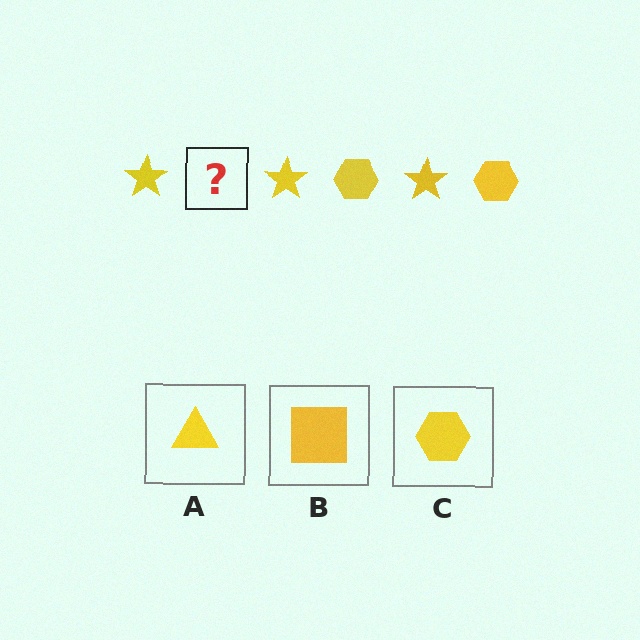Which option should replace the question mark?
Option C.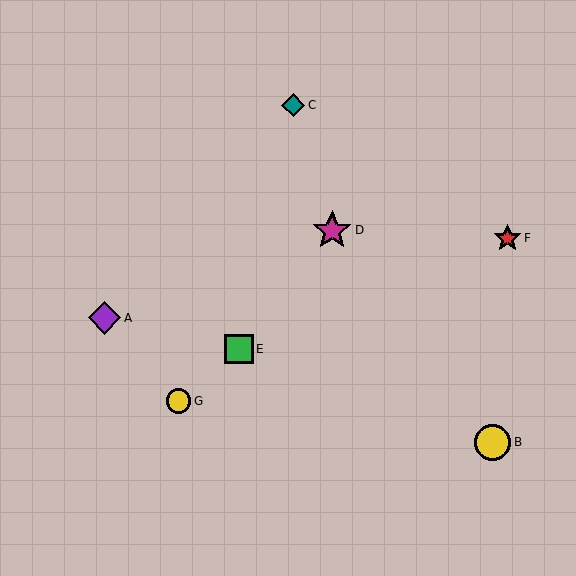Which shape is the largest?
The magenta star (labeled D) is the largest.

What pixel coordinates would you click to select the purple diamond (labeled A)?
Click at (105, 318) to select the purple diamond A.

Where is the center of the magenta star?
The center of the magenta star is at (332, 230).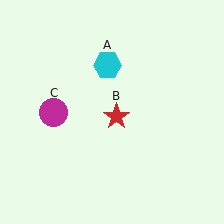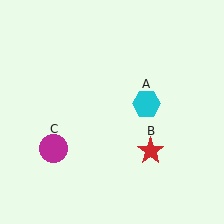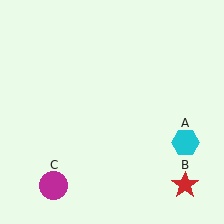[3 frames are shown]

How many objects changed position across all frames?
3 objects changed position: cyan hexagon (object A), red star (object B), magenta circle (object C).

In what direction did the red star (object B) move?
The red star (object B) moved down and to the right.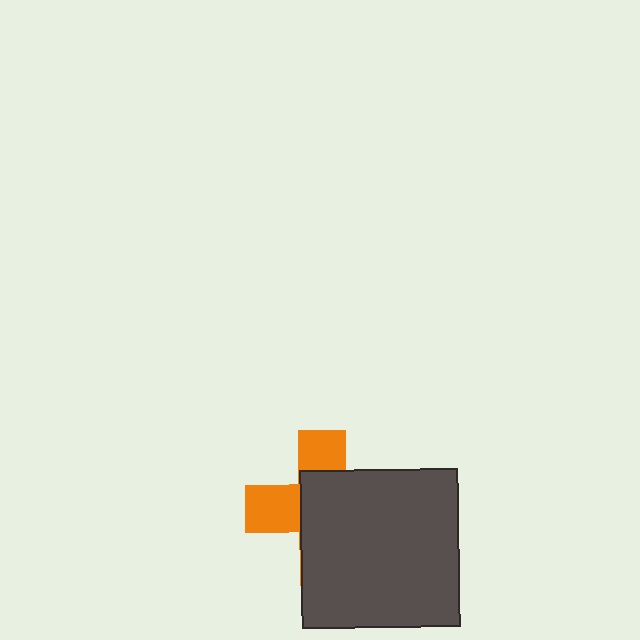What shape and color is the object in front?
The object in front is a dark gray square.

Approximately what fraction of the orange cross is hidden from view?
Roughly 63% of the orange cross is hidden behind the dark gray square.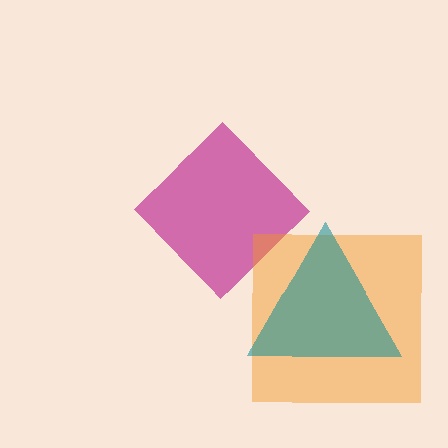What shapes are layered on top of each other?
The layered shapes are: a magenta diamond, an orange square, a teal triangle.